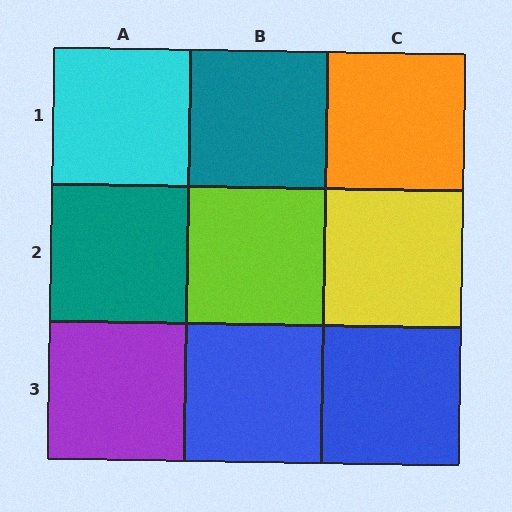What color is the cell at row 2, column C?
Yellow.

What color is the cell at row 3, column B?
Blue.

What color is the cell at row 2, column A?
Teal.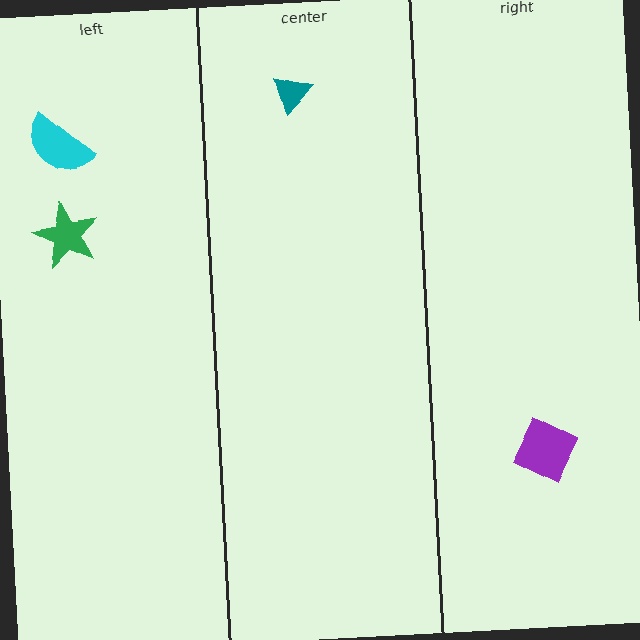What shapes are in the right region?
The purple diamond.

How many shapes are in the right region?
1.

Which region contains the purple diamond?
The right region.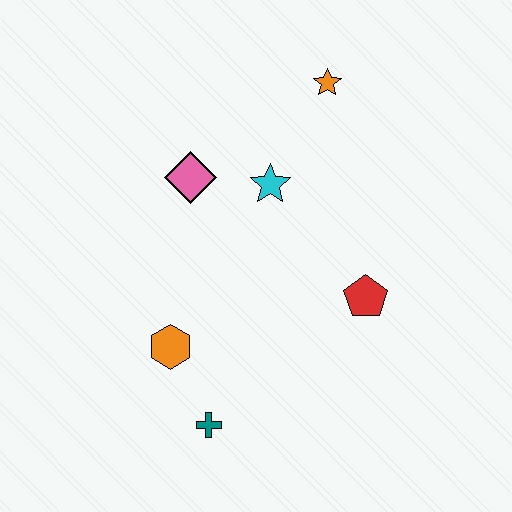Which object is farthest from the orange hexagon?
The orange star is farthest from the orange hexagon.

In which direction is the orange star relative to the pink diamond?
The orange star is to the right of the pink diamond.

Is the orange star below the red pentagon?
No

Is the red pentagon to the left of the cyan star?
No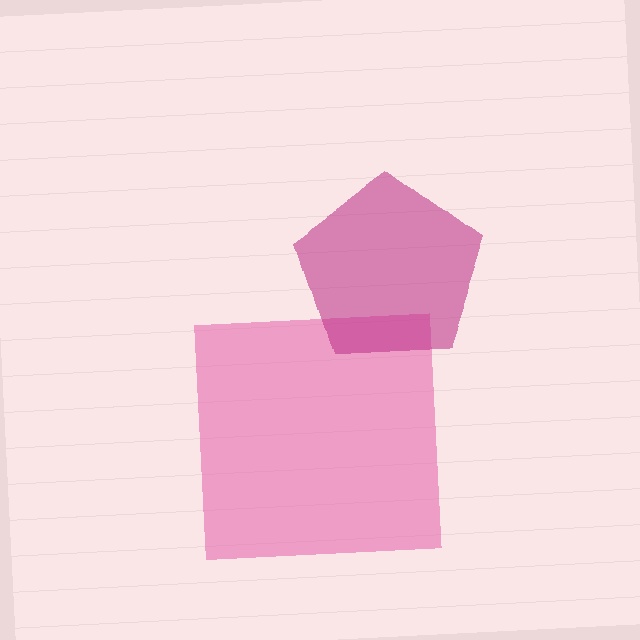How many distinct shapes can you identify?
There are 2 distinct shapes: a pink square, a magenta pentagon.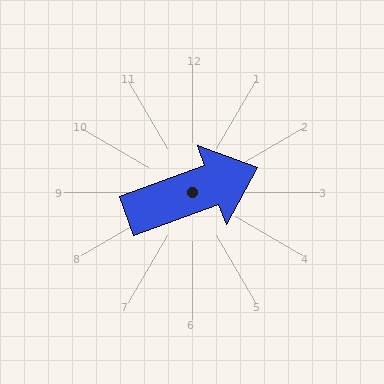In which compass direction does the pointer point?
East.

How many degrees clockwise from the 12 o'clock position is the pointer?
Approximately 70 degrees.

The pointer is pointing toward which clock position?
Roughly 2 o'clock.